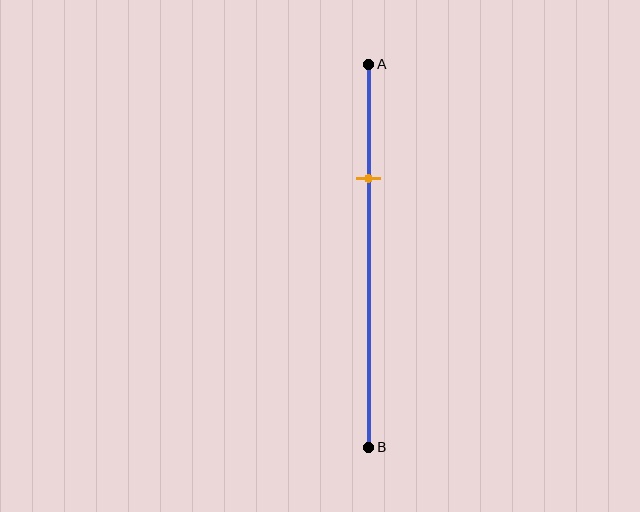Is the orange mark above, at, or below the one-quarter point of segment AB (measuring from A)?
The orange mark is below the one-quarter point of segment AB.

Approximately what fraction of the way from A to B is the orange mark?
The orange mark is approximately 30% of the way from A to B.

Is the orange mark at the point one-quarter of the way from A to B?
No, the mark is at about 30% from A, not at the 25% one-quarter point.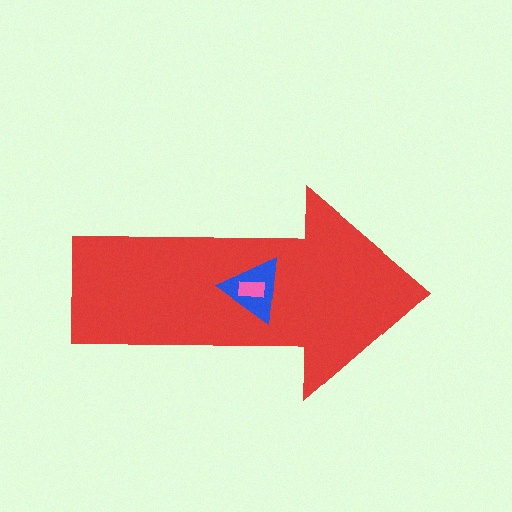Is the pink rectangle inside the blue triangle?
Yes.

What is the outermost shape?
The red arrow.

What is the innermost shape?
The pink rectangle.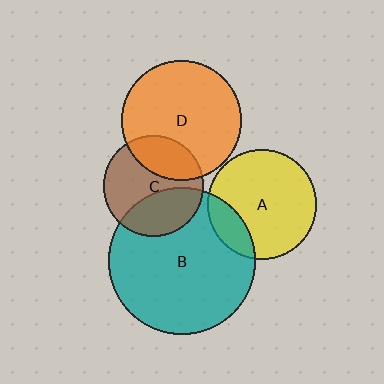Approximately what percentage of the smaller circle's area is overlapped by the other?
Approximately 30%.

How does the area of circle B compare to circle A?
Approximately 1.8 times.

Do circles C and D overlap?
Yes.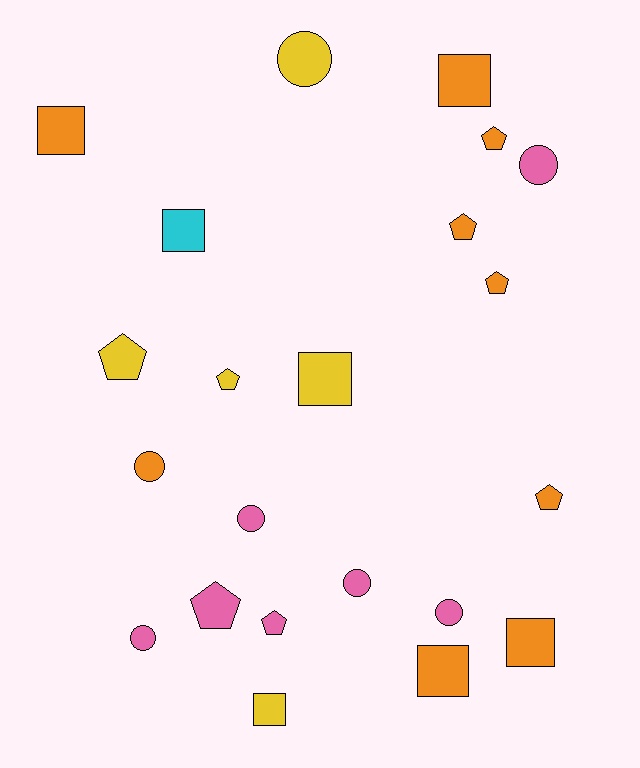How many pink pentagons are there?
There are 2 pink pentagons.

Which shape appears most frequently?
Pentagon, with 8 objects.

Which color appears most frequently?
Orange, with 9 objects.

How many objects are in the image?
There are 22 objects.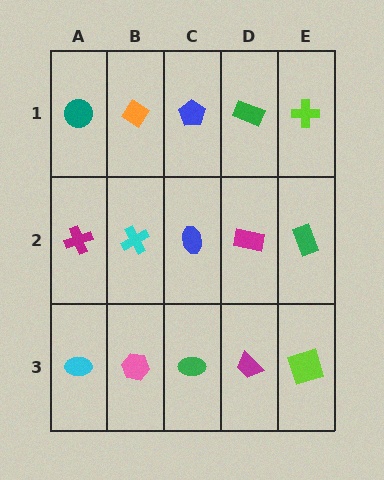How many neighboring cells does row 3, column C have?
3.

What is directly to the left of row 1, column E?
A green rectangle.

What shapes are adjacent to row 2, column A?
A teal circle (row 1, column A), a cyan ellipse (row 3, column A), a cyan cross (row 2, column B).